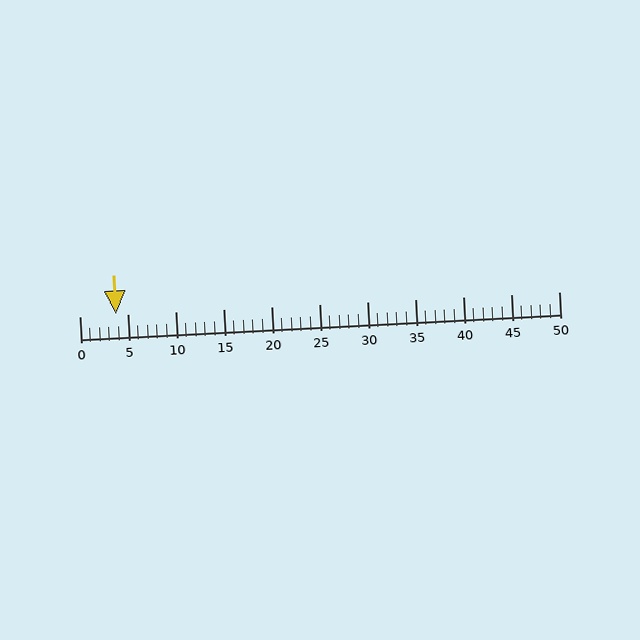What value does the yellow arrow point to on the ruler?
The yellow arrow points to approximately 4.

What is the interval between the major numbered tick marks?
The major tick marks are spaced 5 units apart.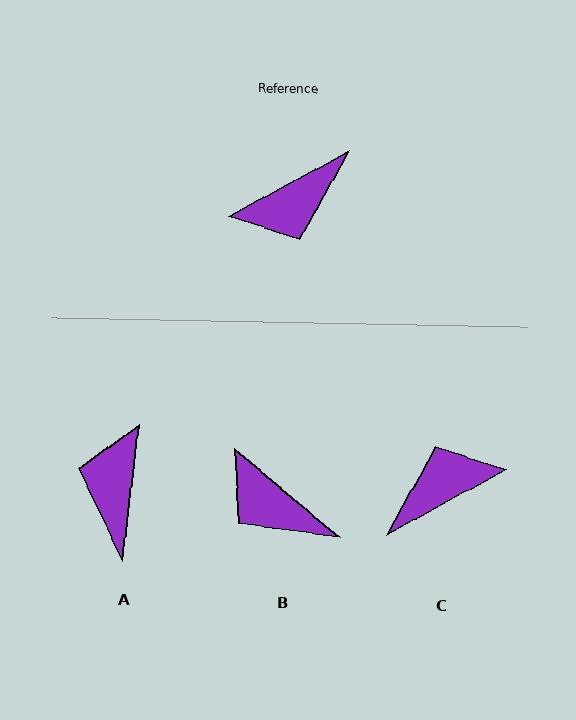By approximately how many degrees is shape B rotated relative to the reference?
Approximately 68 degrees clockwise.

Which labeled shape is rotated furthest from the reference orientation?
C, about 180 degrees away.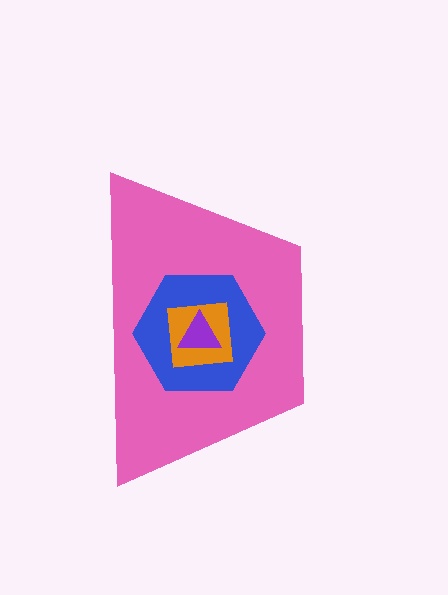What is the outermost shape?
The pink trapezoid.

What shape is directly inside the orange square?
The purple triangle.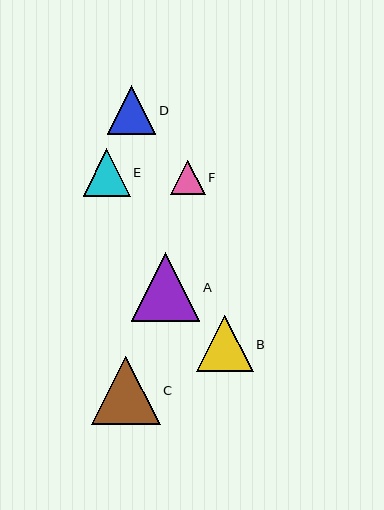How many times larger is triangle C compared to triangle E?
Triangle C is approximately 1.5 times the size of triangle E.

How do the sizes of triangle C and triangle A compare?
Triangle C and triangle A are approximately the same size.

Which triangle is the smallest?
Triangle F is the smallest with a size of approximately 35 pixels.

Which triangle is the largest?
Triangle C is the largest with a size of approximately 69 pixels.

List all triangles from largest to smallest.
From largest to smallest: C, A, B, D, E, F.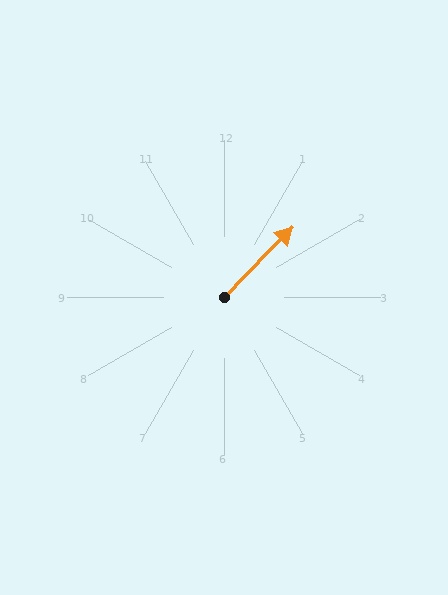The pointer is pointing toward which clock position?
Roughly 1 o'clock.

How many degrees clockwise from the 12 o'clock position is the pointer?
Approximately 44 degrees.